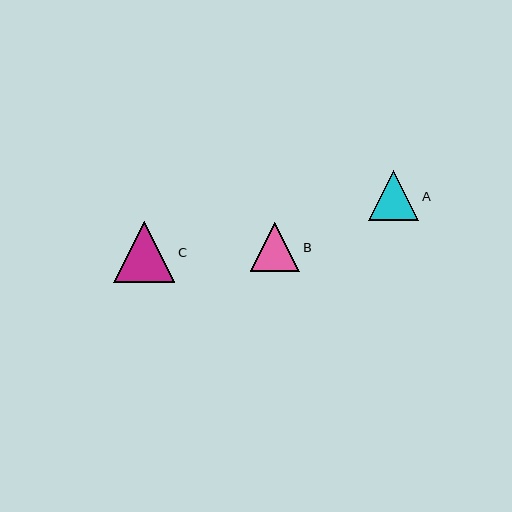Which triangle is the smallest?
Triangle B is the smallest with a size of approximately 49 pixels.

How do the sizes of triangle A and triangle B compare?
Triangle A and triangle B are approximately the same size.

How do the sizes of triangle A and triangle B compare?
Triangle A and triangle B are approximately the same size.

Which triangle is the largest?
Triangle C is the largest with a size of approximately 61 pixels.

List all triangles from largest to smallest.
From largest to smallest: C, A, B.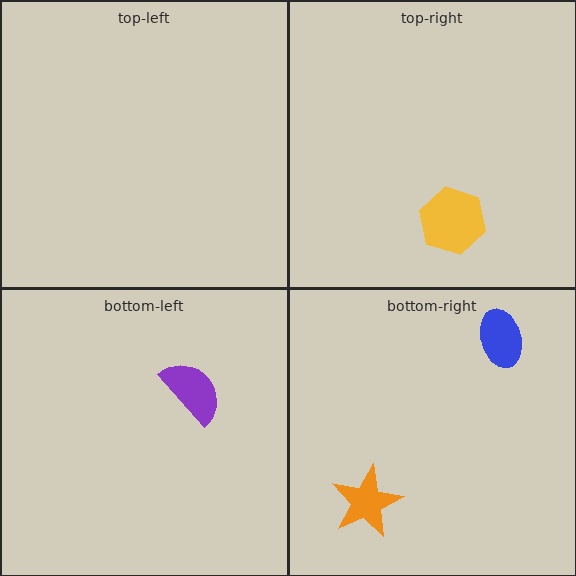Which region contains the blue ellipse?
The bottom-right region.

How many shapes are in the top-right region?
1.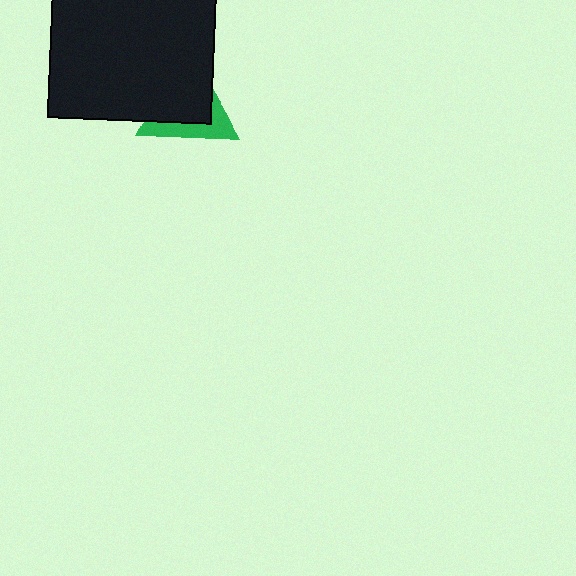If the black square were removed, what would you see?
You would see the complete green triangle.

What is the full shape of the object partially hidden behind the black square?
The partially hidden object is a green triangle.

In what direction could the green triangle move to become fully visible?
The green triangle could move toward the lower-right. That would shift it out from behind the black square entirely.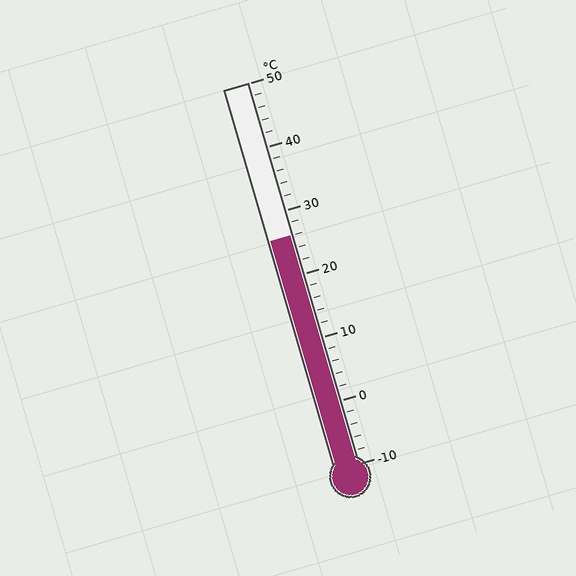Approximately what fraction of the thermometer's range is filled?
The thermometer is filled to approximately 60% of its range.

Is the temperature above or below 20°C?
The temperature is above 20°C.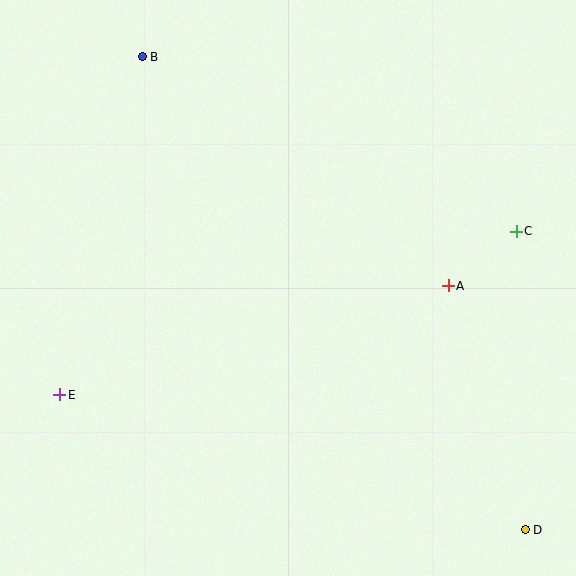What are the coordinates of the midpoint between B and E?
The midpoint between B and E is at (101, 226).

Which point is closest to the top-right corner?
Point C is closest to the top-right corner.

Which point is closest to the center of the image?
Point A at (448, 286) is closest to the center.